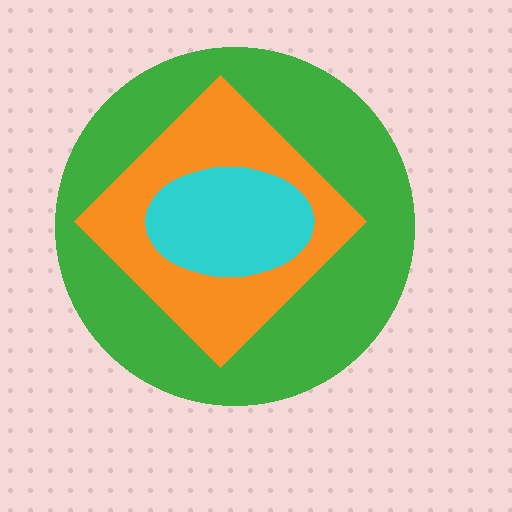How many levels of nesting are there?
3.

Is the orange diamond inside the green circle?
Yes.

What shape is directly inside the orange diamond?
The cyan ellipse.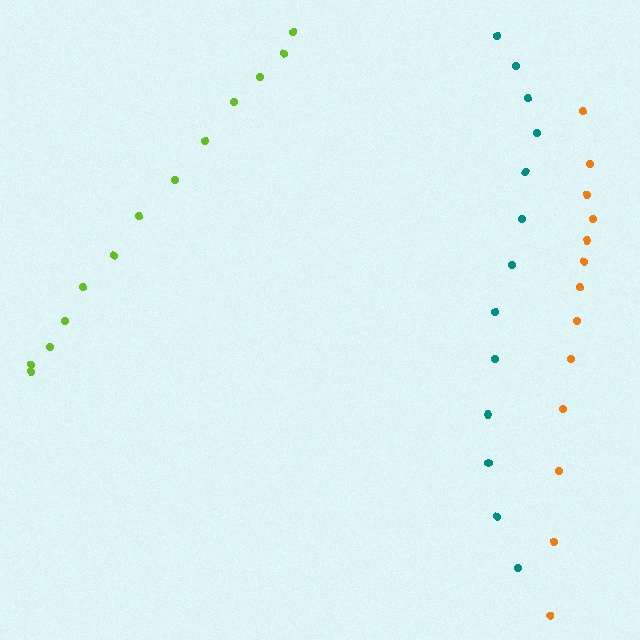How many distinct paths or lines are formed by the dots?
There are 3 distinct paths.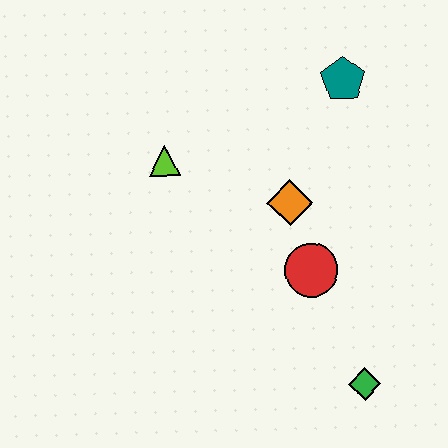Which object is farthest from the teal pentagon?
The green diamond is farthest from the teal pentagon.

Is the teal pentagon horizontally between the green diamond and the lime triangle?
Yes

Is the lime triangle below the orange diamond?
No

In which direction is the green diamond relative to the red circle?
The green diamond is below the red circle.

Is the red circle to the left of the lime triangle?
No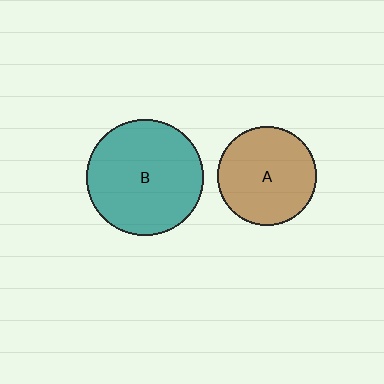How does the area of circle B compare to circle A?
Approximately 1.4 times.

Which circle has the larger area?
Circle B (teal).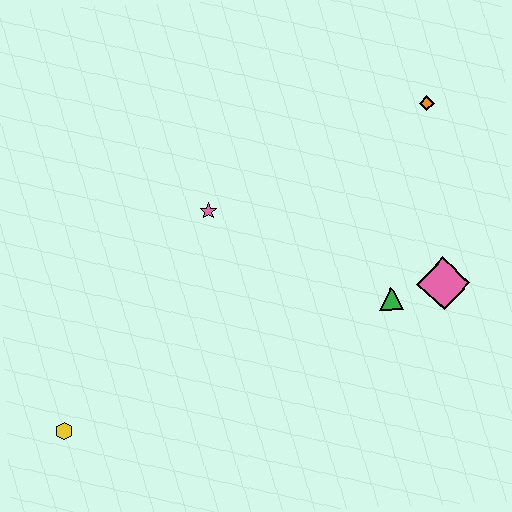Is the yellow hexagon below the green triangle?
Yes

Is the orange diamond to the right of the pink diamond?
No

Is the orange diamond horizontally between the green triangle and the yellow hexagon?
No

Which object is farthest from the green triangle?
The yellow hexagon is farthest from the green triangle.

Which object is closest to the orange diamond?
The pink diamond is closest to the orange diamond.